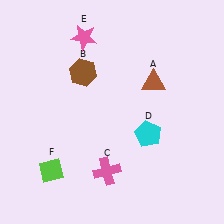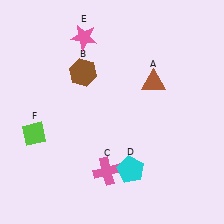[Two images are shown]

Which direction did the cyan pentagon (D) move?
The cyan pentagon (D) moved down.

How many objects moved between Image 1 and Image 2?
2 objects moved between the two images.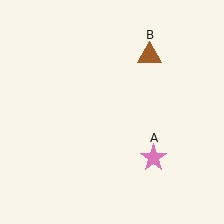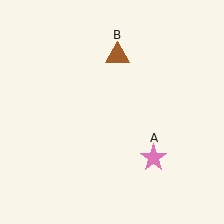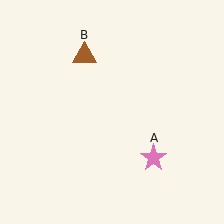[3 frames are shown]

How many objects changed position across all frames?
1 object changed position: brown triangle (object B).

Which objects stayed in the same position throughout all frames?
Pink star (object A) remained stationary.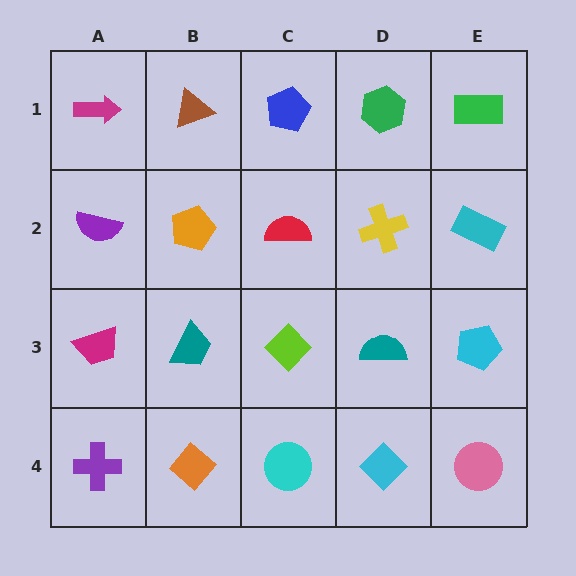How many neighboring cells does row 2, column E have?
3.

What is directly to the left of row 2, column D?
A red semicircle.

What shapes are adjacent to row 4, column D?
A teal semicircle (row 3, column D), a cyan circle (row 4, column C), a pink circle (row 4, column E).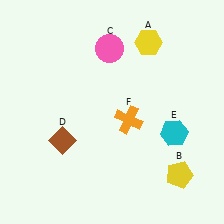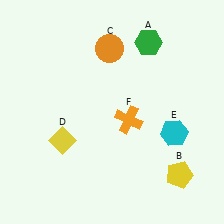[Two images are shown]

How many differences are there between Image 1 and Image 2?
There are 3 differences between the two images.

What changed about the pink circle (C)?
In Image 1, C is pink. In Image 2, it changed to orange.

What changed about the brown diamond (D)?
In Image 1, D is brown. In Image 2, it changed to yellow.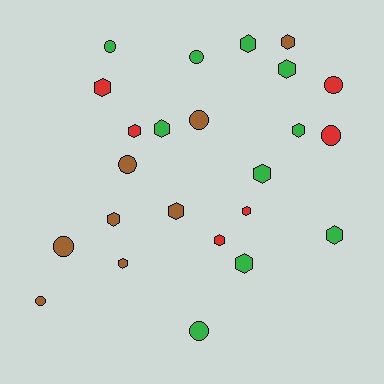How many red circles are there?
There are 2 red circles.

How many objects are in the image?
There are 24 objects.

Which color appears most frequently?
Green, with 10 objects.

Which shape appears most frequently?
Hexagon, with 15 objects.